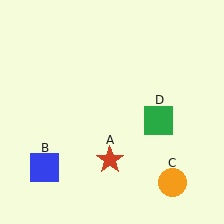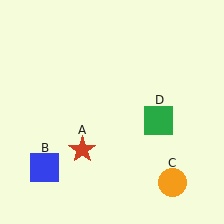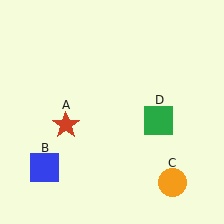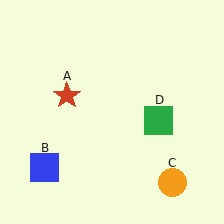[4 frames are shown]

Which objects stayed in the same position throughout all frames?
Blue square (object B) and orange circle (object C) and green square (object D) remained stationary.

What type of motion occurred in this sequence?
The red star (object A) rotated clockwise around the center of the scene.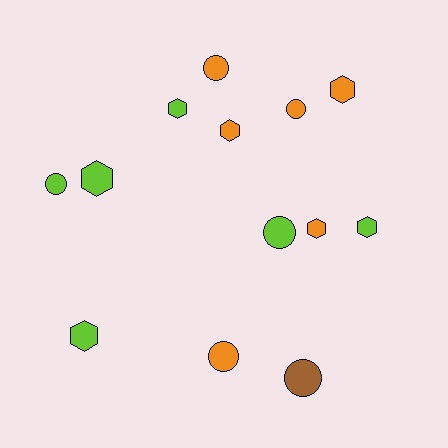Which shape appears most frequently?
Hexagon, with 7 objects.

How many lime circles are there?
There are 2 lime circles.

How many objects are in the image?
There are 13 objects.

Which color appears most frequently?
Orange, with 6 objects.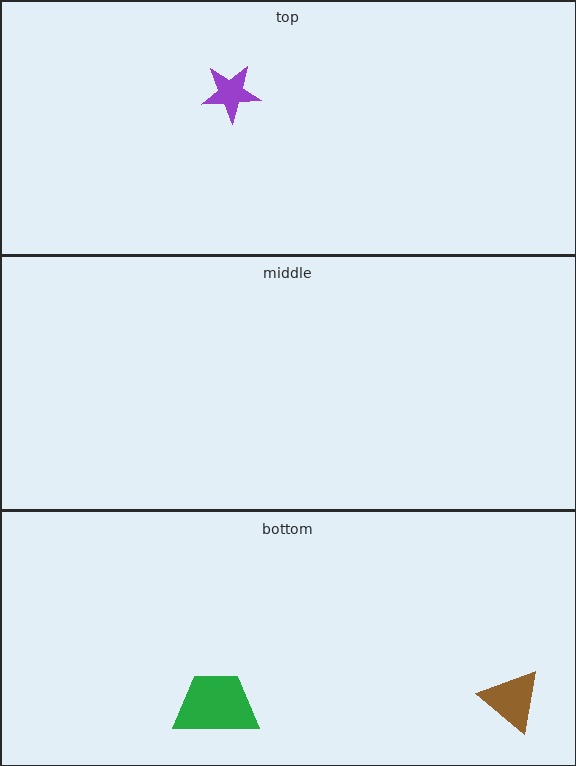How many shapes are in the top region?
1.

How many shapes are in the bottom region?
2.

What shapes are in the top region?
The purple star.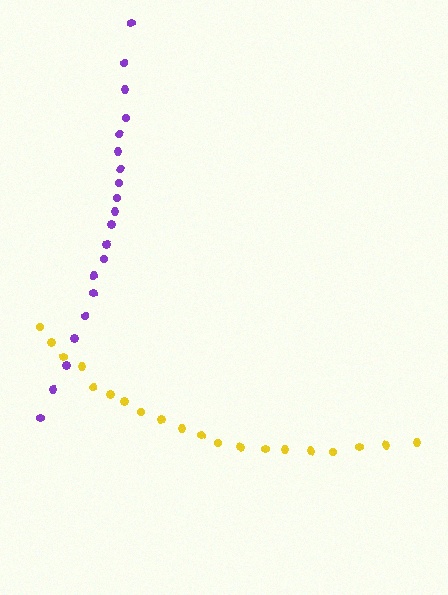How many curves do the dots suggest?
There are 2 distinct paths.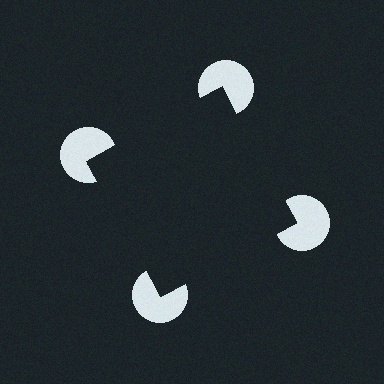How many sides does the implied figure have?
4 sides.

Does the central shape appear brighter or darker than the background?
It typically appears slightly darker than the background, even though no actual brightness change is drawn.